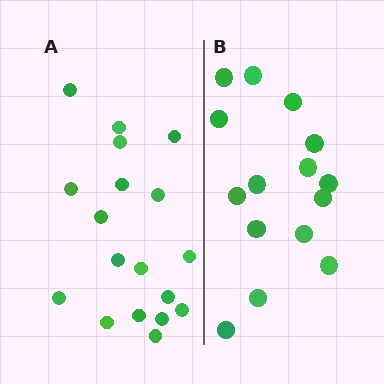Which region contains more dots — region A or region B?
Region A (the left region) has more dots.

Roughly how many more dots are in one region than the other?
Region A has just a few more — roughly 2 or 3 more dots than region B.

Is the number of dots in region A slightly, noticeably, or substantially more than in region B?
Region A has only slightly more — the two regions are fairly close. The ratio is roughly 1.2 to 1.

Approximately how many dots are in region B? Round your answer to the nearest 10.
About 20 dots. (The exact count is 15, which rounds to 20.)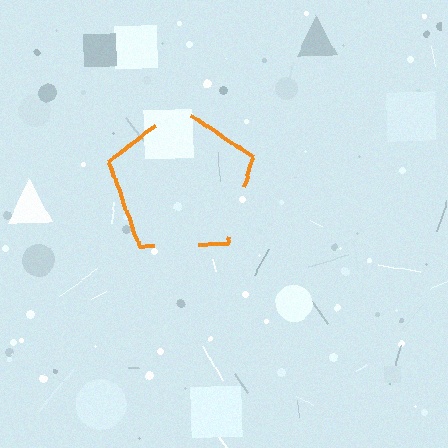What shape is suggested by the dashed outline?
The dashed outline suggests a pentagon.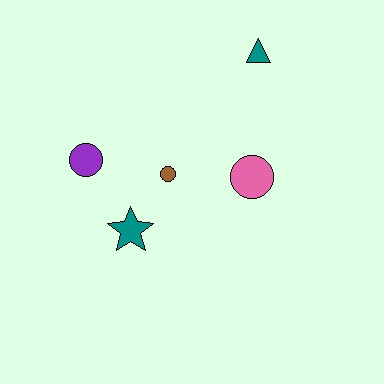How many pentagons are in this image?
There are no pentagons.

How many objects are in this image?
There are 5 objects.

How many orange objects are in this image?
There are no orange objects.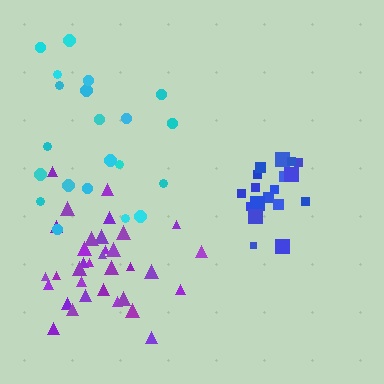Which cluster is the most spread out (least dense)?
Cyan.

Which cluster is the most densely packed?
Blue.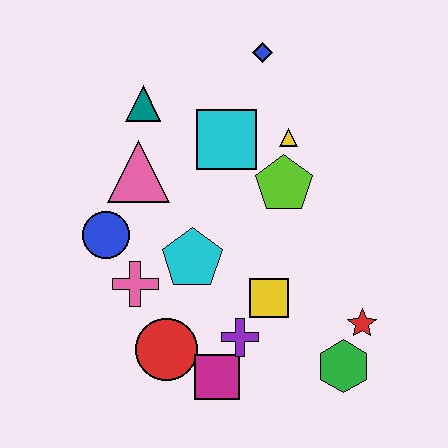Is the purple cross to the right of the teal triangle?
Yes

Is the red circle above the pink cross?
No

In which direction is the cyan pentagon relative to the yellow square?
The cyan pentagon is to the left of the yellow square.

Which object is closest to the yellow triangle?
The lime pentagon is closest to the yellow triangle.